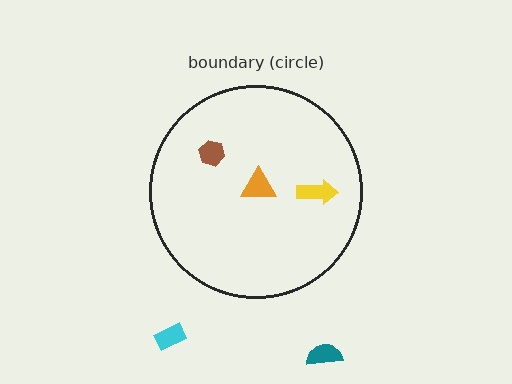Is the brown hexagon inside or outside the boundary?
Inside.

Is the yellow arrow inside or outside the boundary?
Inside.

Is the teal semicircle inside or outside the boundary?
Outside.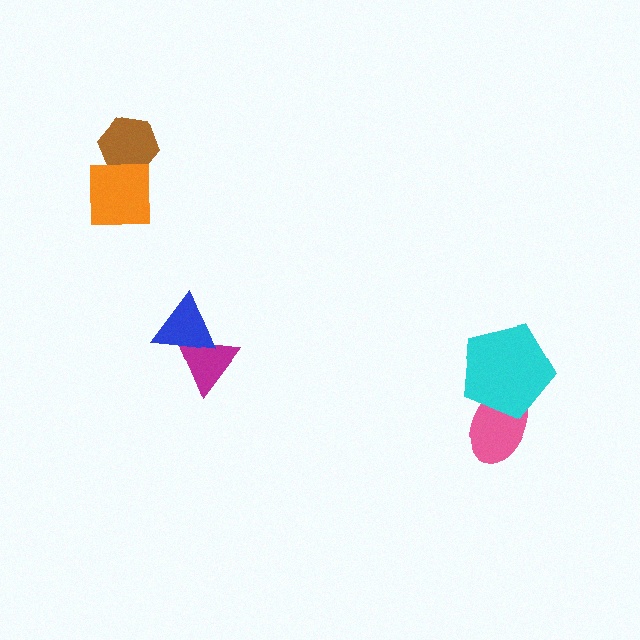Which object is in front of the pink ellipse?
The cyan pentagon is in front of the pink ellipse.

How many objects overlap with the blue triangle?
1 object overlaps with the blue triangle.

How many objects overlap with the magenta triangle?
1 object overlaps with the magenta triangle.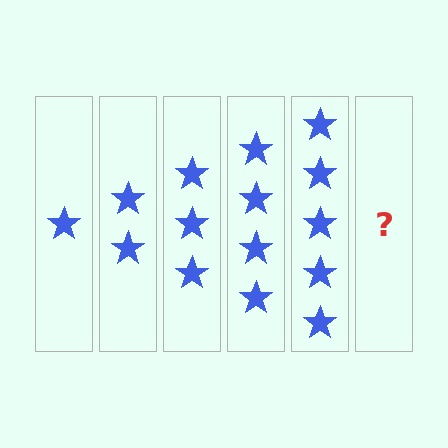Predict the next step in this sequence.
The next step is 6 stars.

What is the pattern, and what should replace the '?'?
The pattern is that each step adds one more star. The '?' should be 6 stars.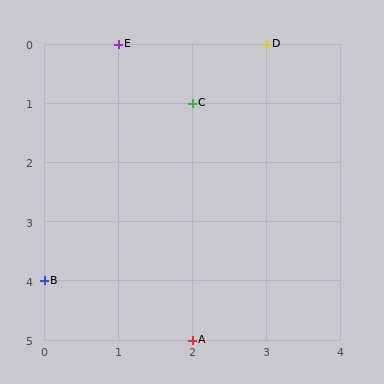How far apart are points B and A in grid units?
Points B and A are 2 columns and 1 row apart (about 2.2 grid units diagonally).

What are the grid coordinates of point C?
Point C is at grid coordinates (2, 1).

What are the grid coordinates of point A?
Point A is at grid coordinates (2, 5).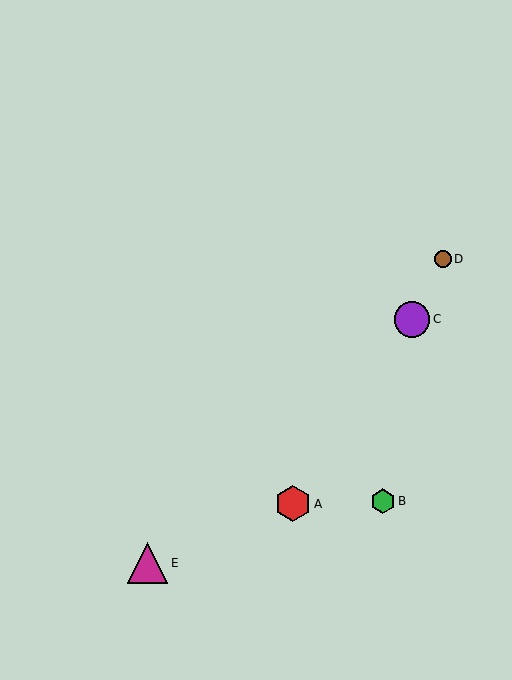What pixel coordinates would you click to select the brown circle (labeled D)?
Click at (443, 259) to select the brown circle D.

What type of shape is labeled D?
Shape D is a brown circle.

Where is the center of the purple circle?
The center of the purple circle is at (412, 319).